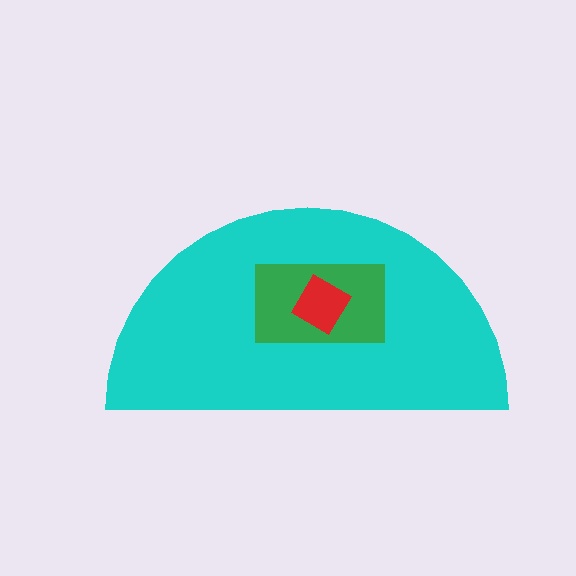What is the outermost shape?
The cyan semicircle.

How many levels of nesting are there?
3.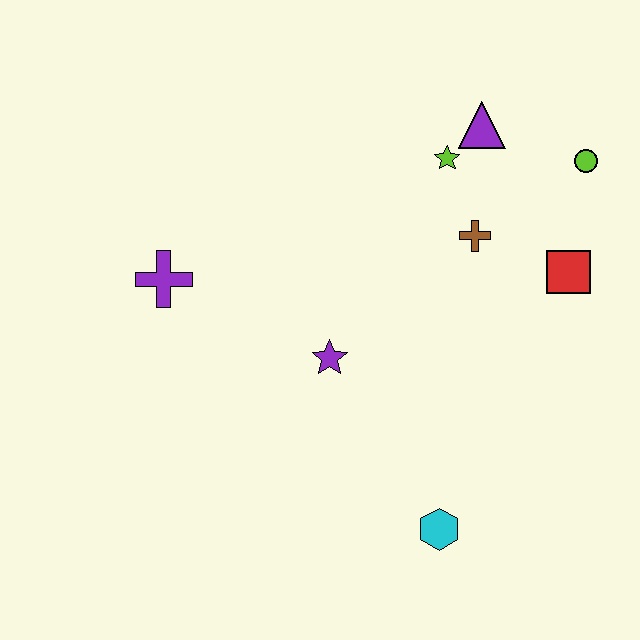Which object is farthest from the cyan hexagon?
The purple triangle is farthest from the cyan hexagon.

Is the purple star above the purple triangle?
No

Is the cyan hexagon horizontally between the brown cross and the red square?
No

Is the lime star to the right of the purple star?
Yes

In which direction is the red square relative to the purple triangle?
The red square is below the purple triangle.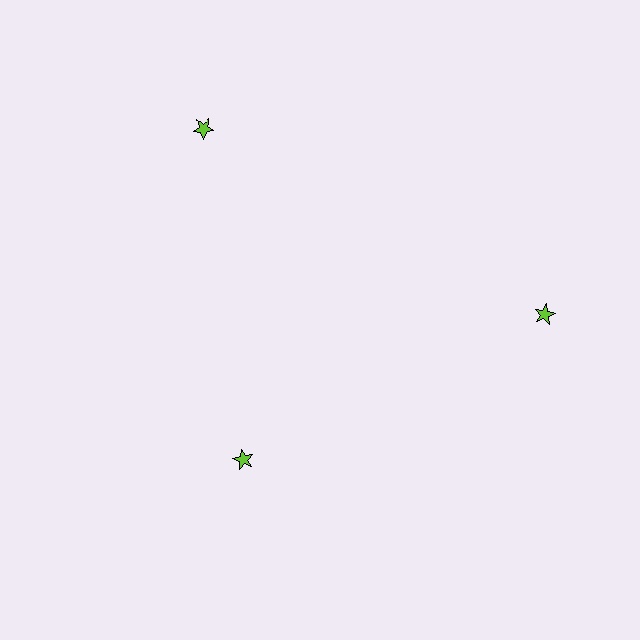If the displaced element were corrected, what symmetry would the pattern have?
It would have 3-fold rotational symmetry — the pattern would map onto itself every 120 degrees.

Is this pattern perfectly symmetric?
No. The 3 lime stars are arranged in a ring, but one element near the 7 o'clock position is pulled inward toward the center, breaking the 3-fold rotational symmetry.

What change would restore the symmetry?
The symmetry would be restored by moving it outward, back onto the ring so that all 3 stars sit at equal angles and equal distance from the center.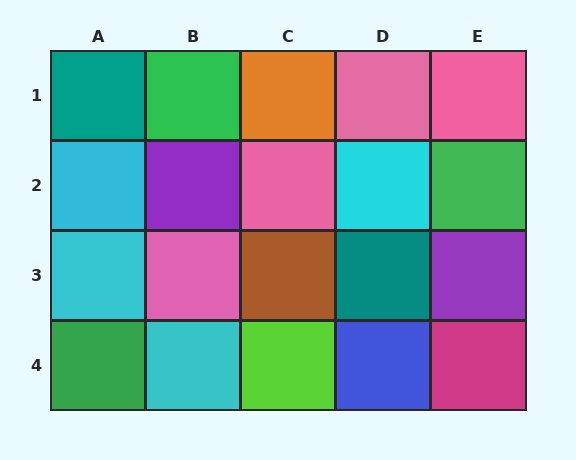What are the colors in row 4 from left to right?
Green, cyan, lime, blue, magenta.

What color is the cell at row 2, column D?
Cyan.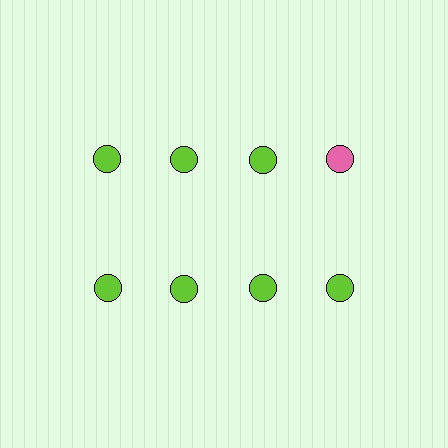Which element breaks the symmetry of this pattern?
The pink circle in the top row, second from right column breaks the symmetry. All other shapes are lime circles.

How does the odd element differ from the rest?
It has a different color: pink instead of lime.